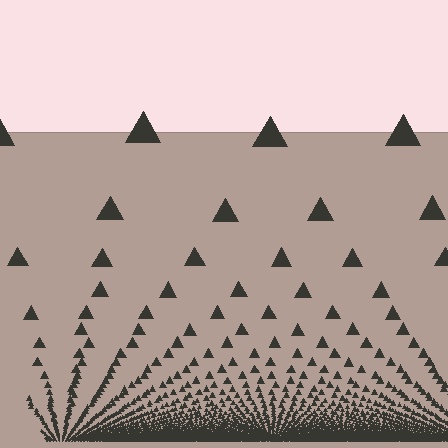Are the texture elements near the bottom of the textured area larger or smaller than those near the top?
Smaller. The gradient is inverted — elements near the bottom are smaller and denser.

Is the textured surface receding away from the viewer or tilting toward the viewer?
The surface appears to tilt toward the viewer. Texture elements get larger and sparser toward the top.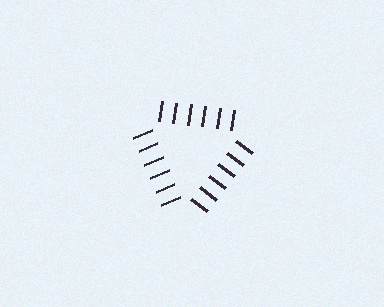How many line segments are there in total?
18 — 6 along each of the 3 edges.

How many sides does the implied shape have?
3 sides — the line-ends trace a triangle.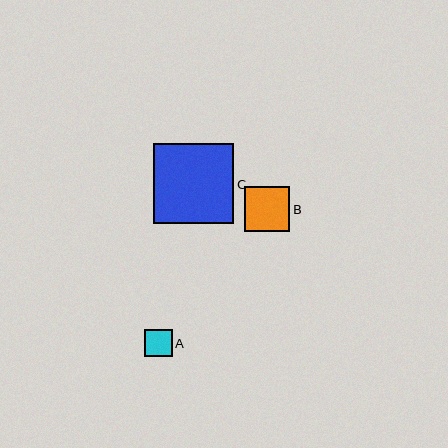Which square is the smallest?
Square A is the smallest with a size of approximately 28 pixels.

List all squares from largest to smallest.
From largest to smallest: C, B, A.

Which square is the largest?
Square C is the largest with a size of approximately 80 pixels.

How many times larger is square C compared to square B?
Square C is approximately 1.8 times the size of square B.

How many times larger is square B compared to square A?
Square B is approximately 1.6 times the size of square A.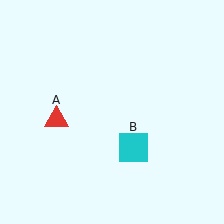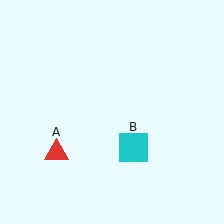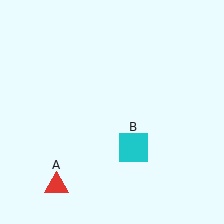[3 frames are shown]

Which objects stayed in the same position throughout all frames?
Cyan square (object B) remained stationary.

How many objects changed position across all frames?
1 object changed position: red triangle (object A).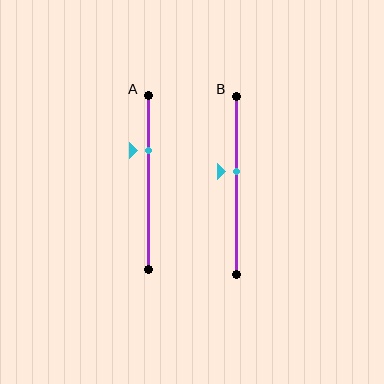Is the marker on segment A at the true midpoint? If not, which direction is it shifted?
No, the marker on segment A is shifted upward by about 18% of the segment length.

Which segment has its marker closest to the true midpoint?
Segment B has its marker closest to the true midpoint.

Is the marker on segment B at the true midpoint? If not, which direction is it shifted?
No, the marker on segment B is shifted upward by about 8% of the segment length.